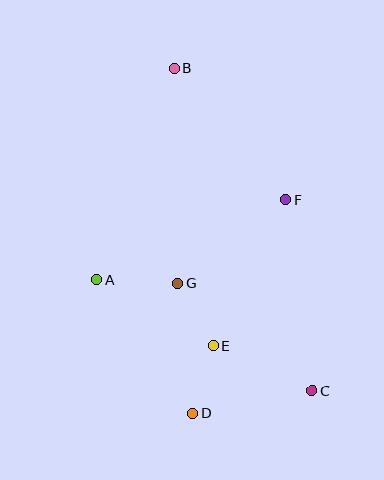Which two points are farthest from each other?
Points B and C are farthest from each other.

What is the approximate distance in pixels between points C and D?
The distance between C and D is approximately 121 pixels.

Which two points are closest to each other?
Points D and E are closest to each other.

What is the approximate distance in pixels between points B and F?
The distance between B and F is approximately 173 pixels.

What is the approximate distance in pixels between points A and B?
The distance between A and B is approximately 226 pixels.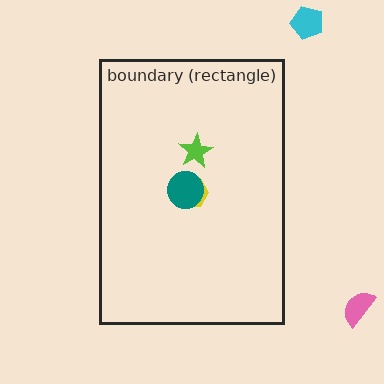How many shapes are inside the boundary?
3 inside, 2 outside.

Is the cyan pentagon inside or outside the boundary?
Outside.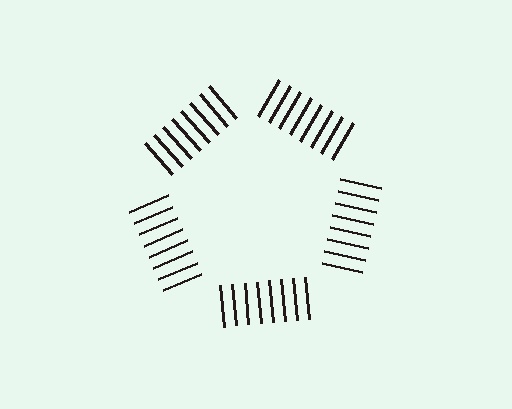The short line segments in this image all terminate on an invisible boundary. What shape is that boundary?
An illusory pentagon — the line segments terminate on its edges but no continuous stroke is drawn.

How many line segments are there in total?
40 — 8 along each of the 5 edges.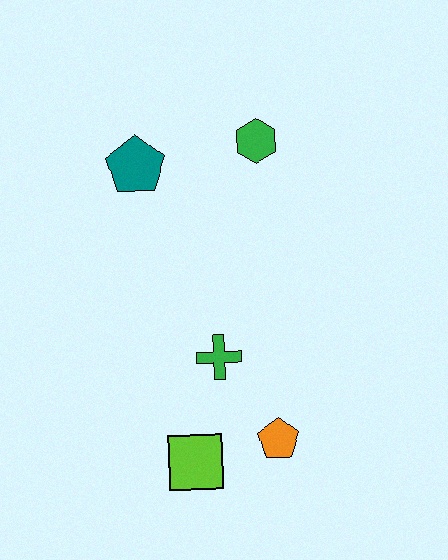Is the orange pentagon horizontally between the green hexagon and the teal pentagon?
No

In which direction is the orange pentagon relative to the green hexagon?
The orange pentagon is below the green hexagon.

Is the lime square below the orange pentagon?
Yes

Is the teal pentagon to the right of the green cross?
No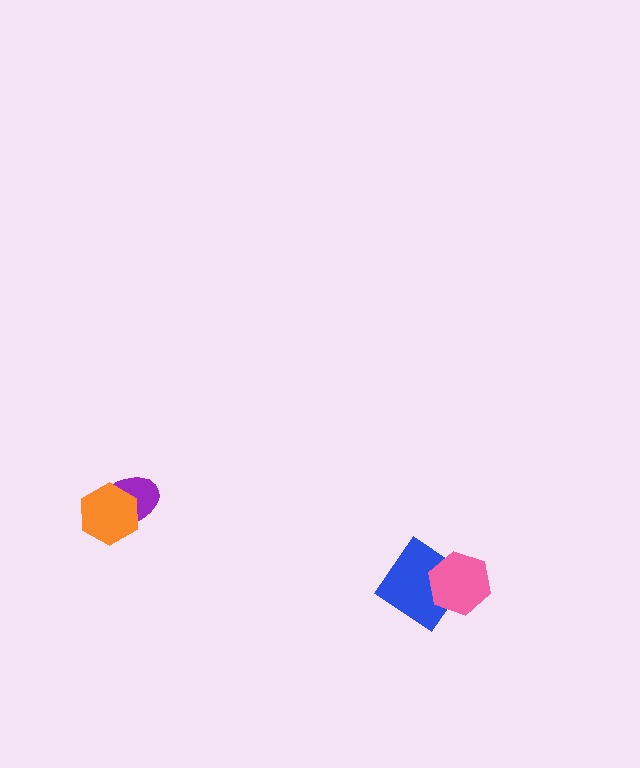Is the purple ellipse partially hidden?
Yes, it is partially covered by another shape.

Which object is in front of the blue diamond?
The pink hexagon is in front of the blue diamond.